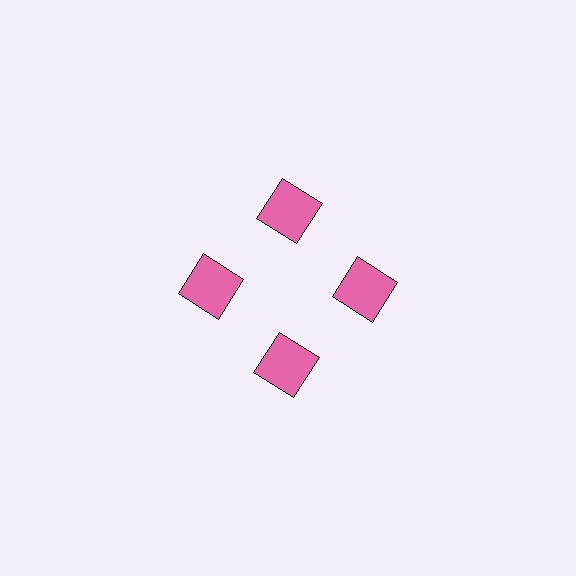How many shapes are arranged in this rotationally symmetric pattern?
There are 4 shapes, arranged in 4 groups of 1.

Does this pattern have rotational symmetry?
Yes, this pattern has 4-fold rotational symmetry. It looks the same after rotating 90 degrees around the center.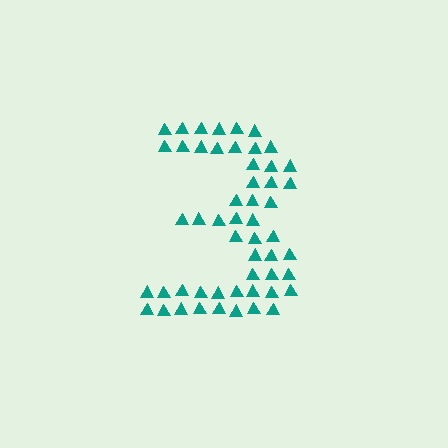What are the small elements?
The small elements are triangles.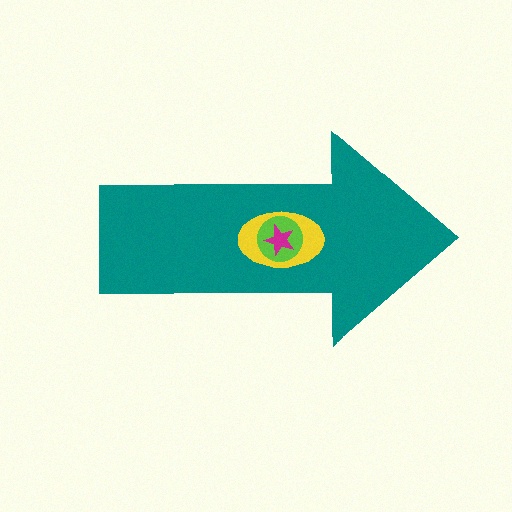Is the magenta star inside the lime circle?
Yes.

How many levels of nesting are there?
4.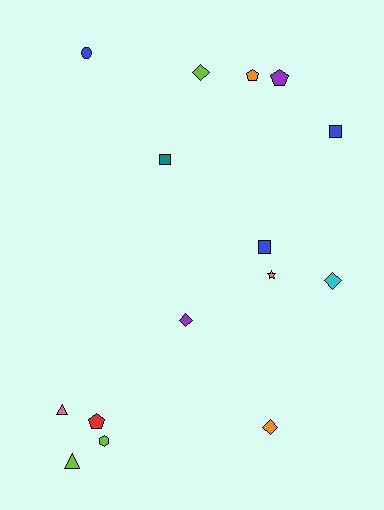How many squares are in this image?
There are 3 squares.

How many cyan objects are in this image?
There is 1 cyan object.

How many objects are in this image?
There are 15 objects.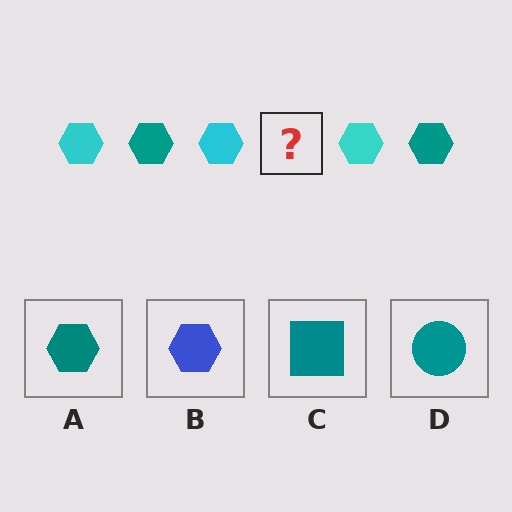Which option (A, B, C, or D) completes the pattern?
A.